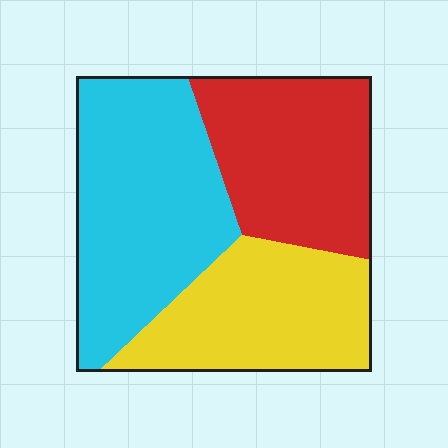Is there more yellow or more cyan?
Cyan.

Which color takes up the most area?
Cyan, at roughly 40%.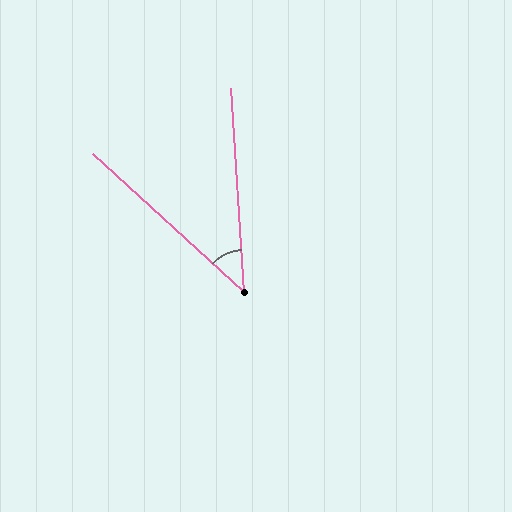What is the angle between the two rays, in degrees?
Approximately 44 degrees.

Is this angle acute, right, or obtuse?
It is acute.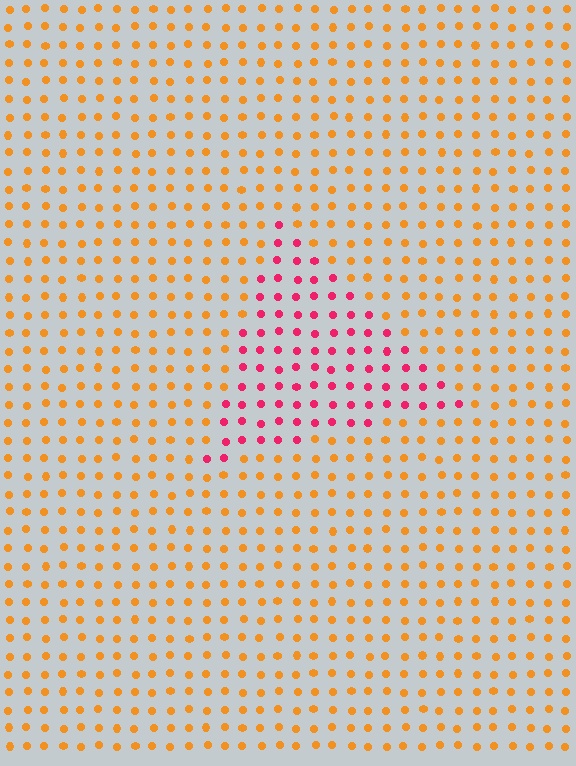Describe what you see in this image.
The image is filled with small orange elements in a uniform arrangement. A triangle-shaped region is visible where the elements are tinted to a slightly different hue, forming a subtle color boundary.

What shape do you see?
I see a triangle.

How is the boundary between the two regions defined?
The boundary is defined purely by a slight shift in hue (about 54 degrees). Spacing, size, and orientation are identical on both sides.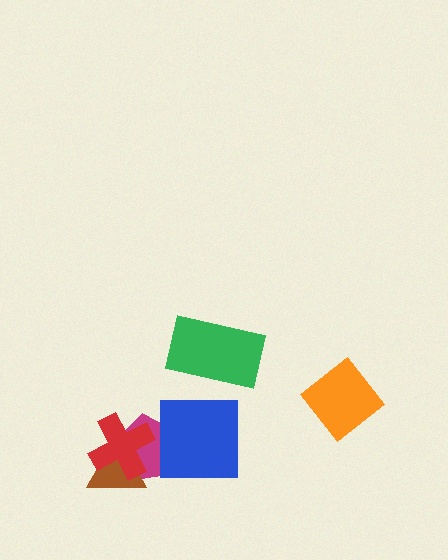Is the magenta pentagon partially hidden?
Yes, it is partially covered by another shape.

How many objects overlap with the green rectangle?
0 objects overlap with the green rectangle.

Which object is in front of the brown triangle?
The red cross is in front of the brown triangle.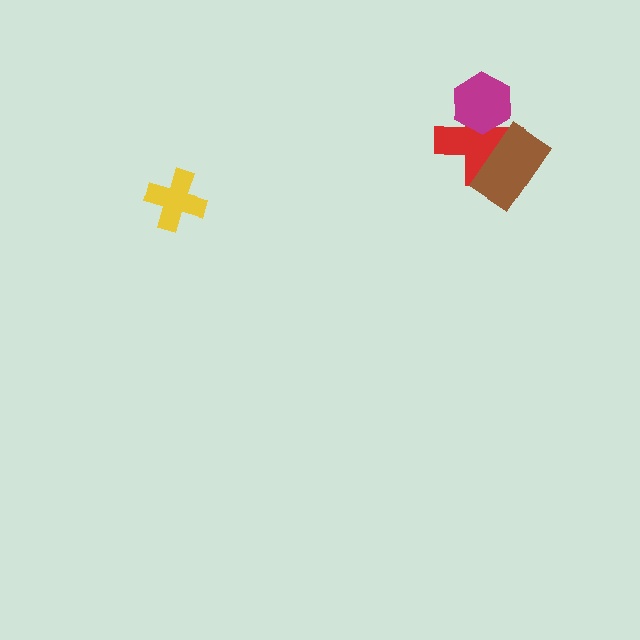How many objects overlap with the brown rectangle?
1 object overlaps with the brown rectangle.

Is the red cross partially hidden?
Yes, it is partially covered by another shape.